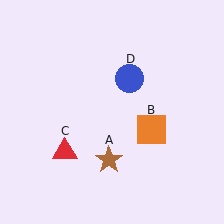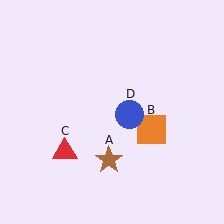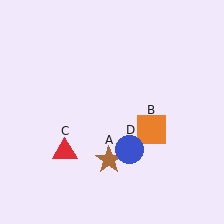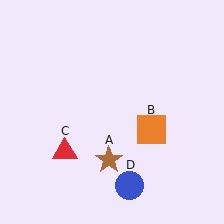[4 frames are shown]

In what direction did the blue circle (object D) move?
The blue circle (object D) moved down.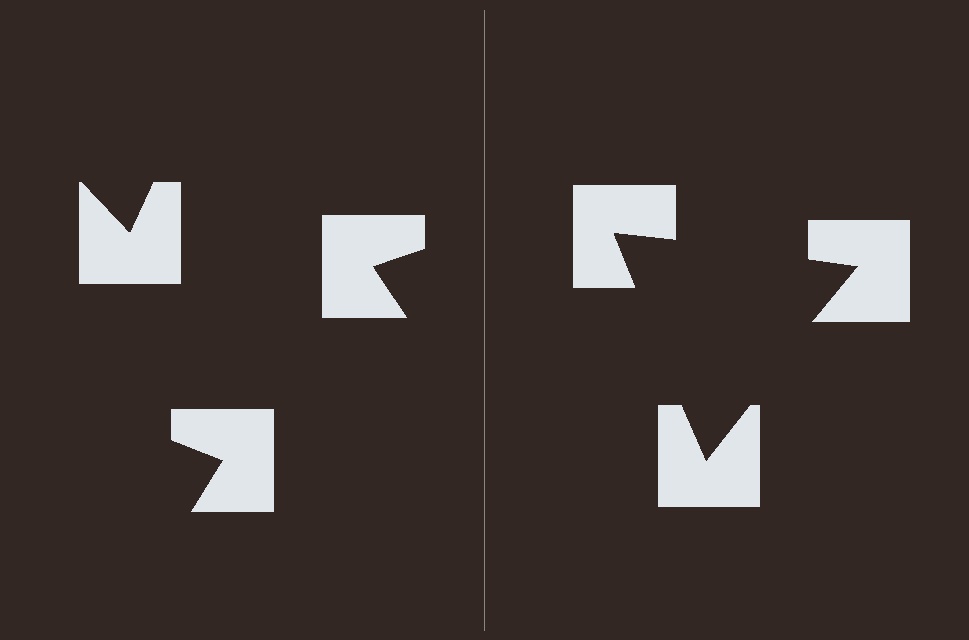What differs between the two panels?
The notched squares are positioned identically on both sides; only the wedge orientations differ. On the right they align to a triangle; on the left they are misaligned.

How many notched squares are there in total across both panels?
6 — 3 on each side.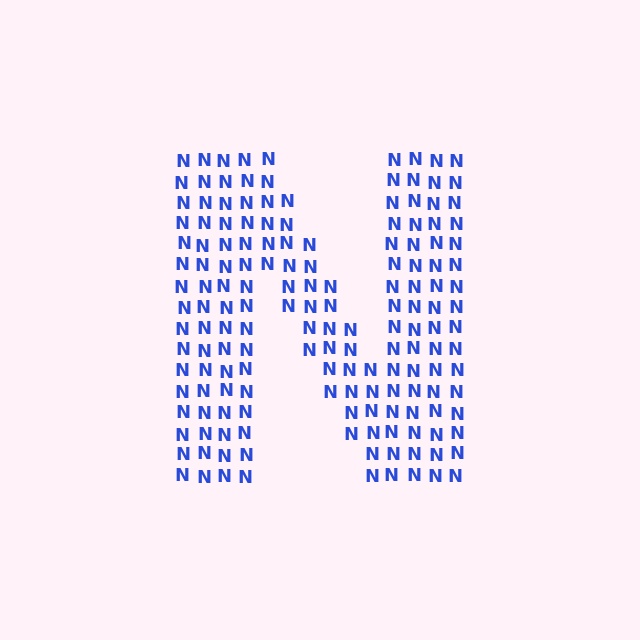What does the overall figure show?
The overall figure shows the letter N.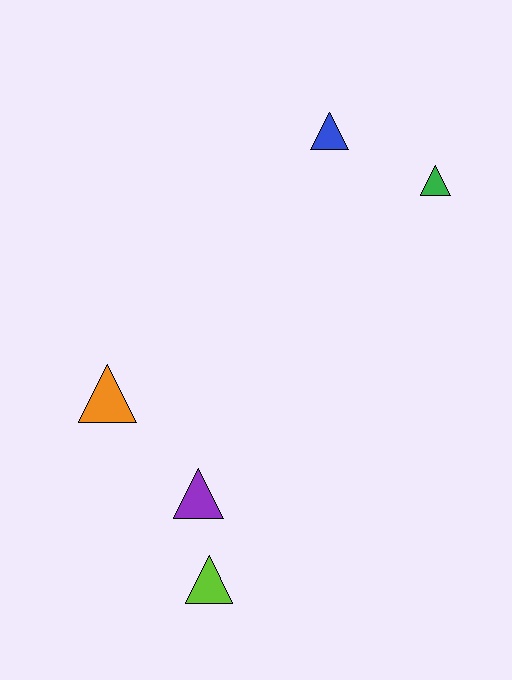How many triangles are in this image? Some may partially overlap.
There are 5 triangles.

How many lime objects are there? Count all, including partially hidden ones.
There is 1 lime object.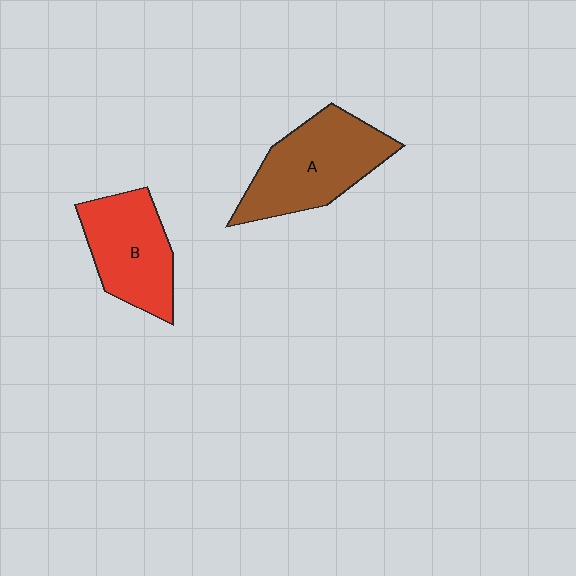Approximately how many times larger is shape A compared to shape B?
Approximately 1.2 times.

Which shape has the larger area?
Shape A (brown).